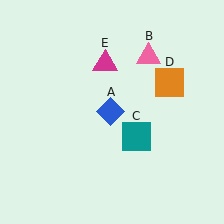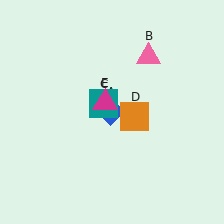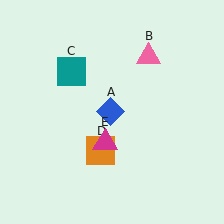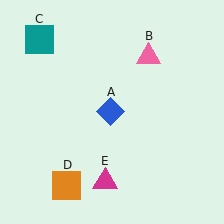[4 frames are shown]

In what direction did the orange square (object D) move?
The orange square (object D) moved down and to the left.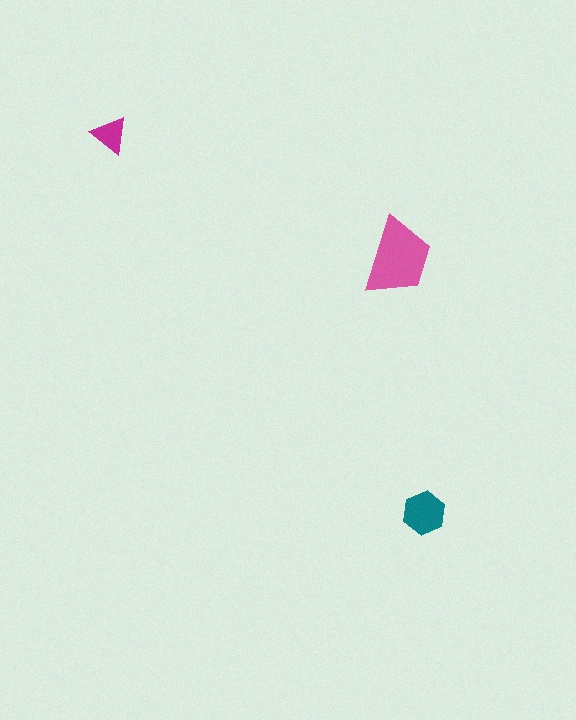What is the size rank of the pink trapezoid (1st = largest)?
1st.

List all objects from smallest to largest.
The magenta triangle, the teal hexagon, the pink trapezoid.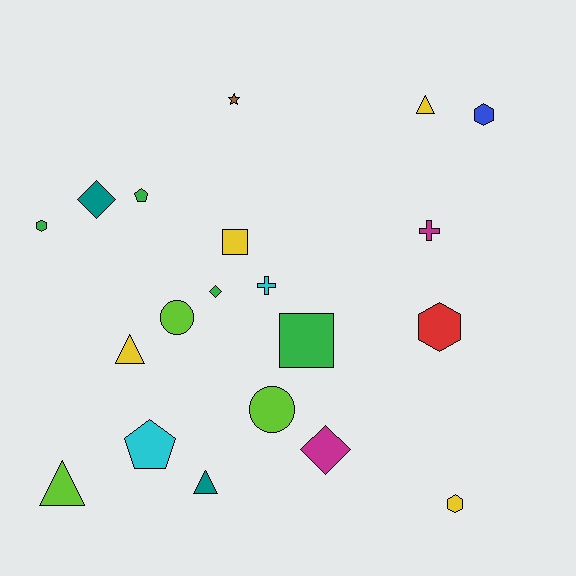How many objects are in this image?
There are 20 objects.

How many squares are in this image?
There are 2 squares.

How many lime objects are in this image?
There are 3 lime objects.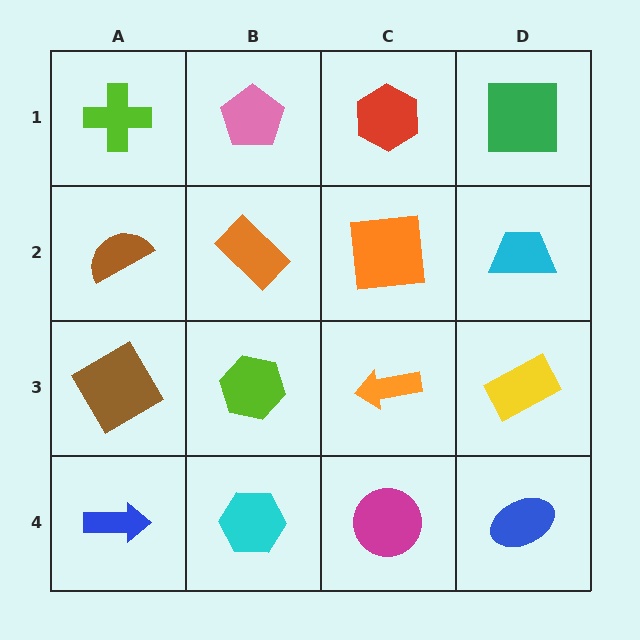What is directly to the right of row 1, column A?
A pink pentagon.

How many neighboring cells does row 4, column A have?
2.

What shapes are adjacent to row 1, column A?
A brown semicircle (row 2, column A), a pink pentagon (row 1, column B).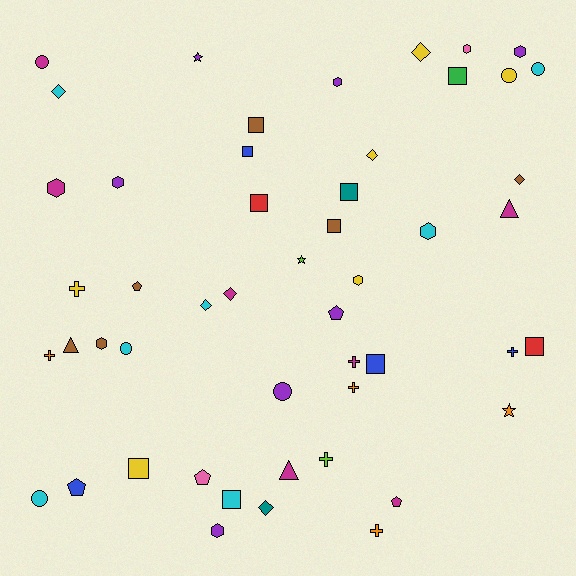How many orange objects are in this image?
There are 4 orange objects.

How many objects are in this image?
There are 50 objects.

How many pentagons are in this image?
There are 5 pentagons.